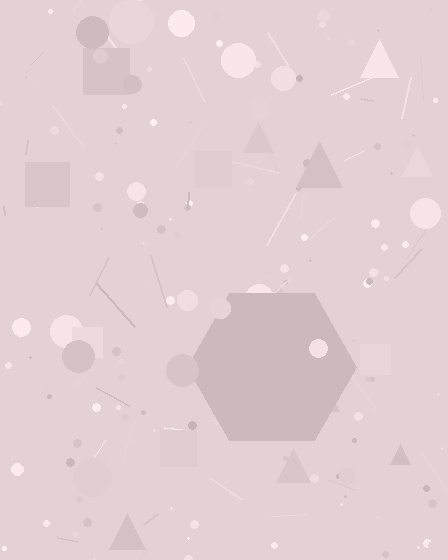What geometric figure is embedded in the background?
A hexagon is embedded in the background.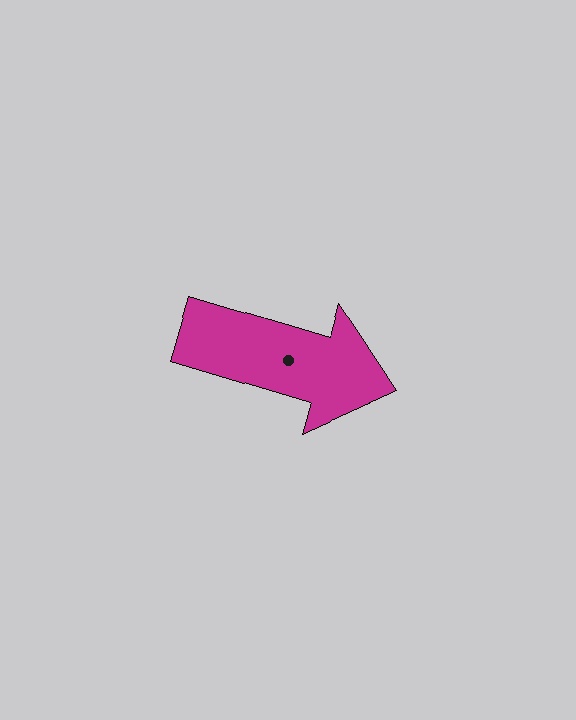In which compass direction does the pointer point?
East.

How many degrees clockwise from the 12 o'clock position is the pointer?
Approximately 106 degrees.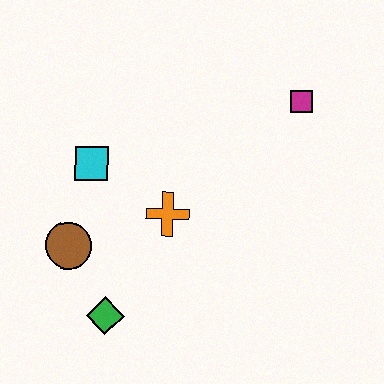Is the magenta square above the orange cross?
Yes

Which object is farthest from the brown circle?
The magenta square is farthest from the brown circle.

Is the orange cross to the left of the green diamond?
No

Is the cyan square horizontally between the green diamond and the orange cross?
No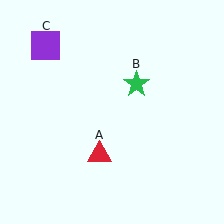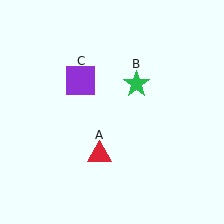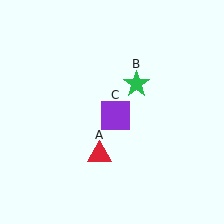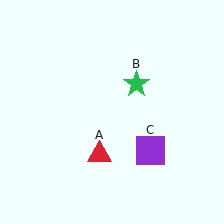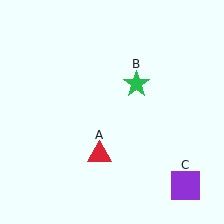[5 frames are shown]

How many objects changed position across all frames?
1 object changed position: purple square (object C).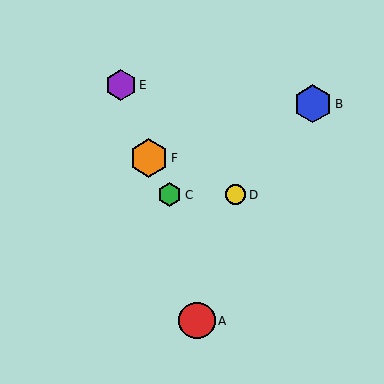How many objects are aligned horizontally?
2 objects (C, D) are aligned horizontally.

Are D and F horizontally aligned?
No, D is at y≈195 and F is at y≈158.